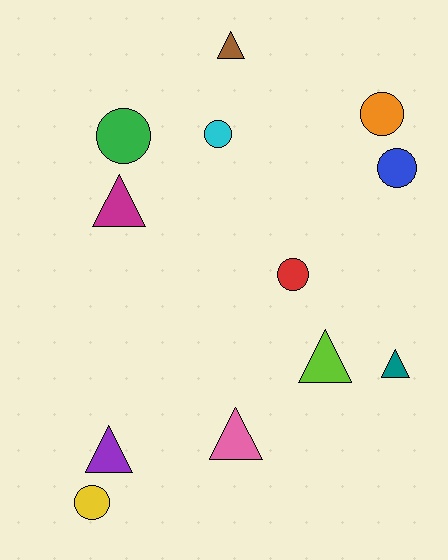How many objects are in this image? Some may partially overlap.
There are 12 objects.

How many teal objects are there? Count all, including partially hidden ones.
There is 1 teal object.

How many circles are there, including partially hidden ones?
There are 6 circles.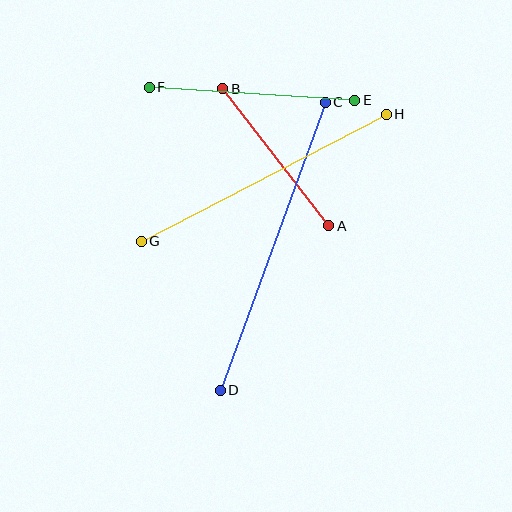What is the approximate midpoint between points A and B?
The midpoint is at approximately (276, 157) pixels.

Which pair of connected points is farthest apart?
Points C and D are farthest apart.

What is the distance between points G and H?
The distance is approximately 276 pixels.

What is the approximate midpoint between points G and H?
The midpoint is at approximately (264, 178) pixels.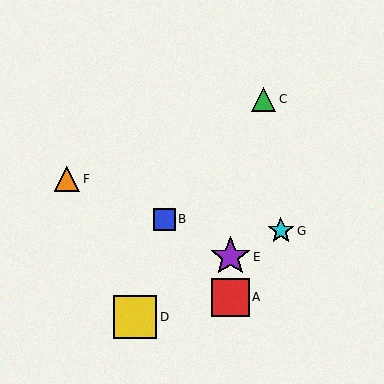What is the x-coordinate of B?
Object B is at x≈164.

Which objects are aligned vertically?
Objects A, E are aligned vertically.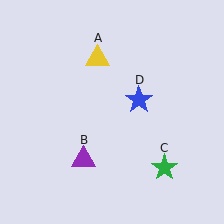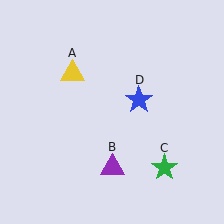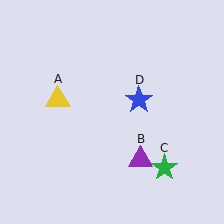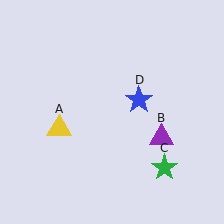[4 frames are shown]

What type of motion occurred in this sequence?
The yellow triangle (object A), purple triangle (object B) rotated counterclockwise around the center of the scene.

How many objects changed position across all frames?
2 objects changed position: yellow triangle (object A), purple triangle (object B).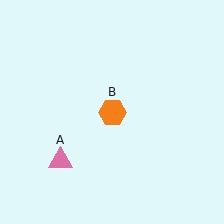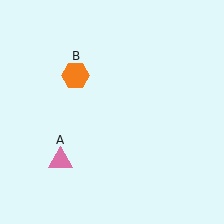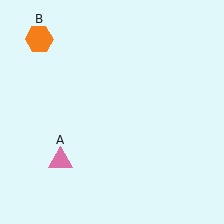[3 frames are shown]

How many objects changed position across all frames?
1 object changed position: orange hexagon (object B).